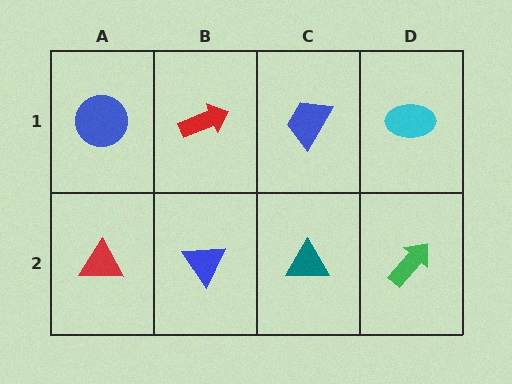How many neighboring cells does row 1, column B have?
3.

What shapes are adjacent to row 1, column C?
A teal triangle (row 2, column C), a red arrow (row 1, column B), a cyan ellipse (row 1, column D).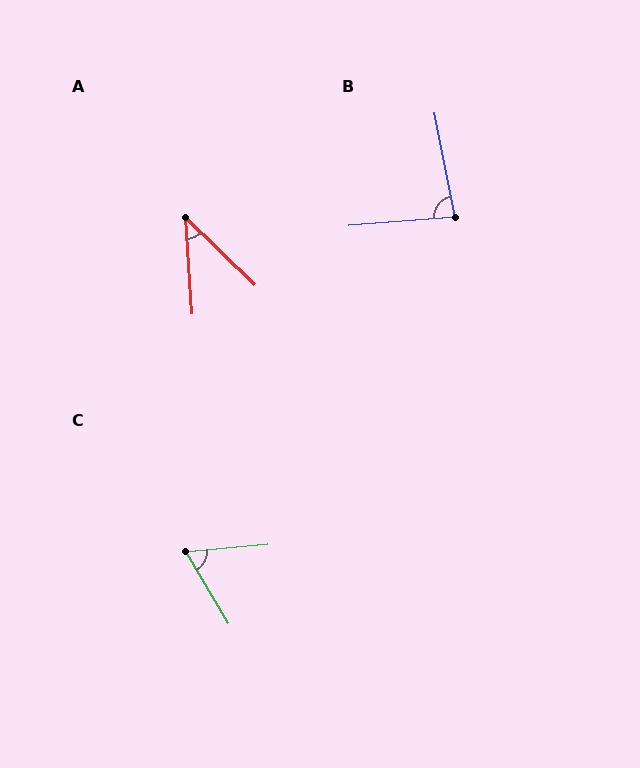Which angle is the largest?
B, at approximately 83 degrees.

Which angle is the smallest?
A, at approximately 42 degrees.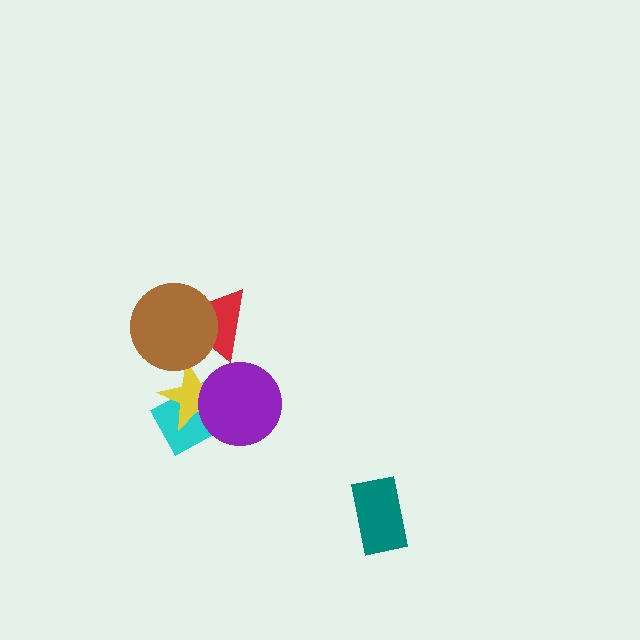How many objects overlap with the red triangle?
1 object overlaps with the red triangle.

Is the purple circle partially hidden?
No, no other shape covers it.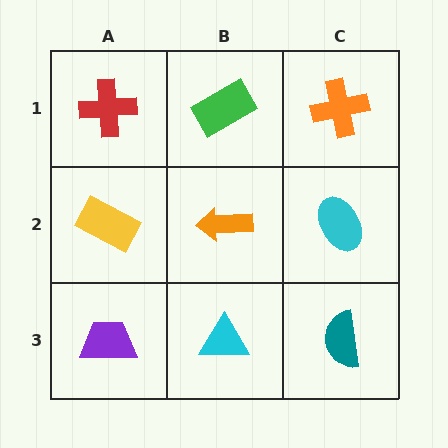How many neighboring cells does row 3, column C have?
2.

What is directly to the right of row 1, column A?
A green rectangle.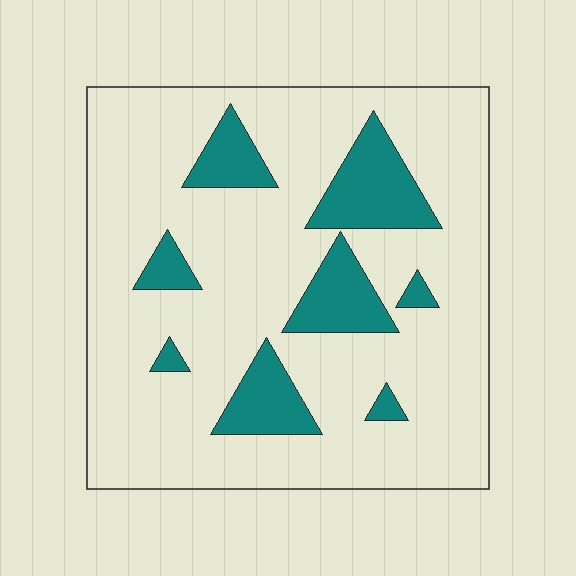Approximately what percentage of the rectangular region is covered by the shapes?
Approximately 20%.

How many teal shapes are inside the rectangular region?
8.